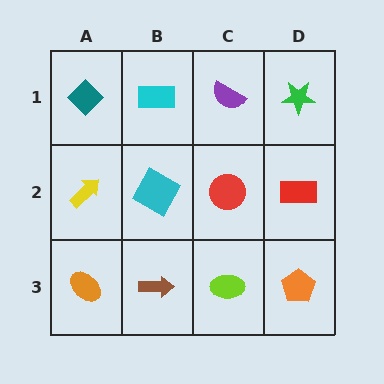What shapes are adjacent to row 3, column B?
A cyan square (row 2, column B), an orange ellipse (row 3, column A), a lime ellipse (row 3, column C).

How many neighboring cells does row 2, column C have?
4.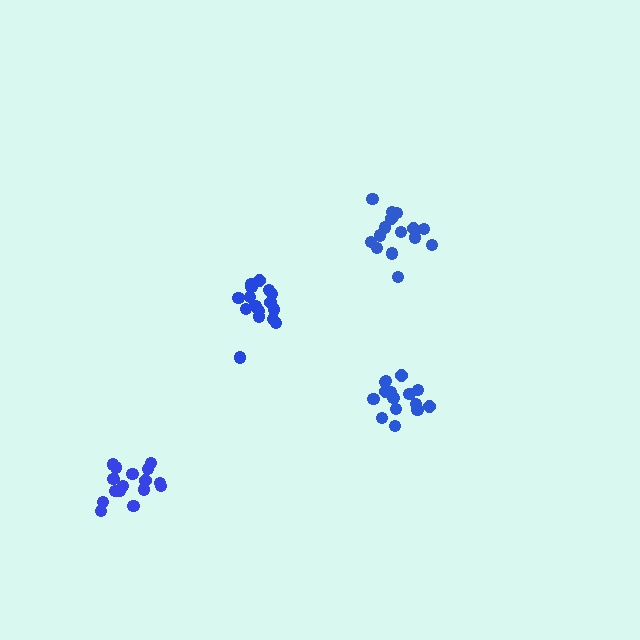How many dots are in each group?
Group 1: 17 dots, Group 2: 15 dots, Group 3: 16 dots, Group 4: 15 dots (63 total).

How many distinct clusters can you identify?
There are 4 distinct clusters.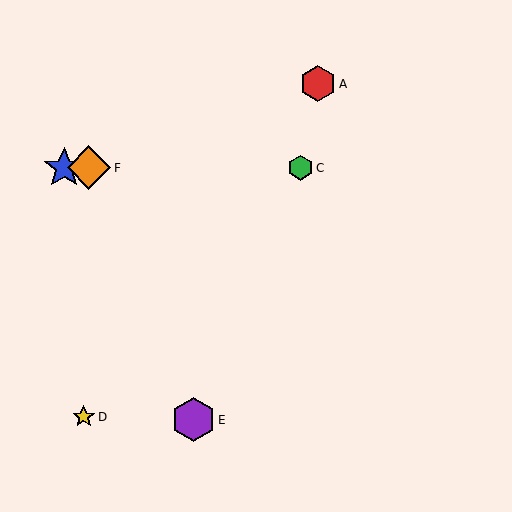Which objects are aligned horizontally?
Objects B, C, F are aligned horizontally.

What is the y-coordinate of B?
Object B is at y≈168.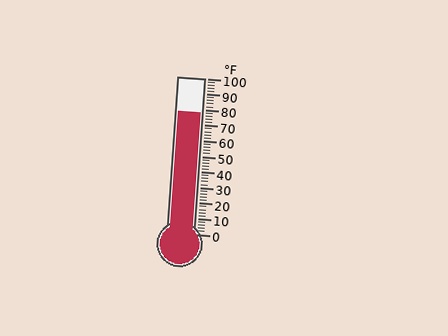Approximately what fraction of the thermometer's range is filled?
The thermometer is filled to approximately 80% of its range.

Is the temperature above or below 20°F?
The temperature is above 20°F.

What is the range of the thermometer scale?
The thermometer scale ranges from 0°F to 100°F.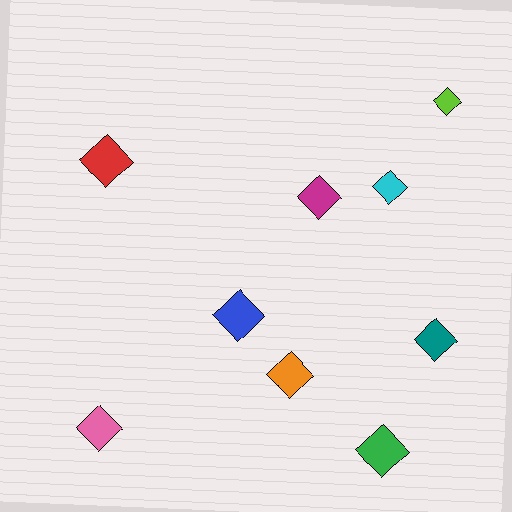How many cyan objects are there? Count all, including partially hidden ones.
There is 1 cyan object.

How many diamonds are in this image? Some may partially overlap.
There are 9 diamonds.